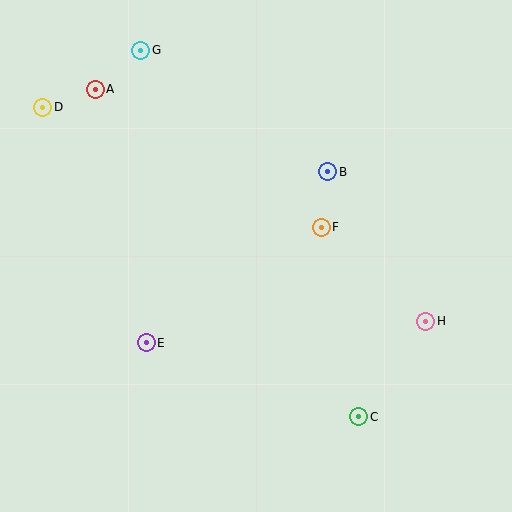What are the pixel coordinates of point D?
Point D is at (43, 107).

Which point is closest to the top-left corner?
Point D is closest to the top-left corner.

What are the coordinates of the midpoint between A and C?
The midpoint between A and C is at (227, 253).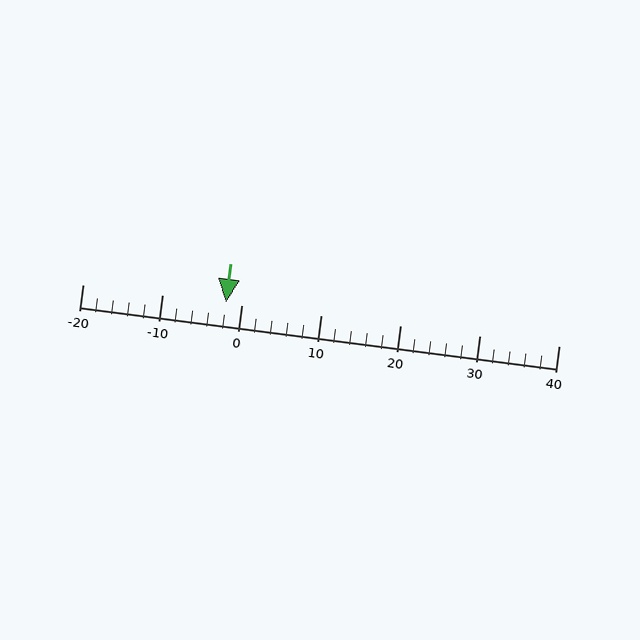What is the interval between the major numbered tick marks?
The major tick marks are spaced 10 units apart.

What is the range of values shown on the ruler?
The ruler shows values from -20 to 40.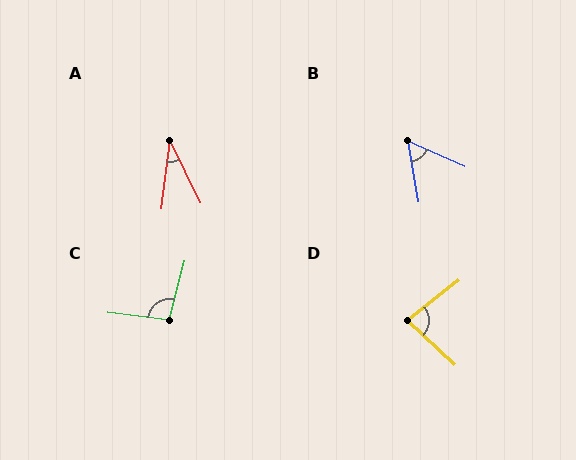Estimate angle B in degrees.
Approximately 56 degrees.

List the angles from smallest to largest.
A (33°), B (56°), D (82°), C (98°).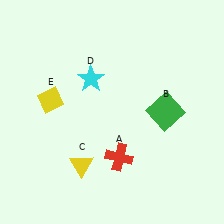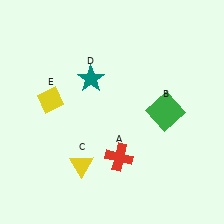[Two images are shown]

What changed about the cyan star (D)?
In Image 1, D is cyan. In Image 2, it changed to teal.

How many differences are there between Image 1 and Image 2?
There is 1 difference between the two images.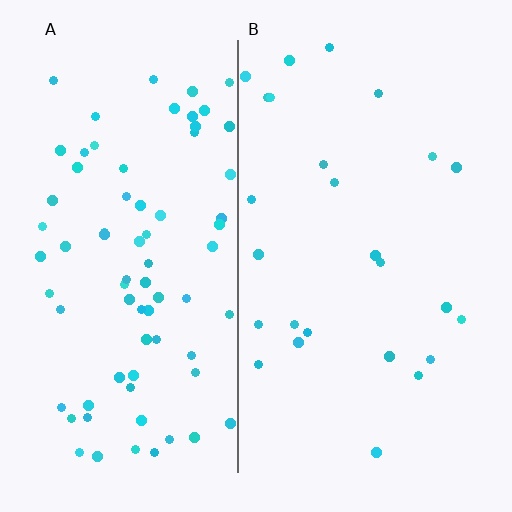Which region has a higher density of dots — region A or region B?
A (the left).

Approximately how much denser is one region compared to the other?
Approximately 3.0× — region A over region B.